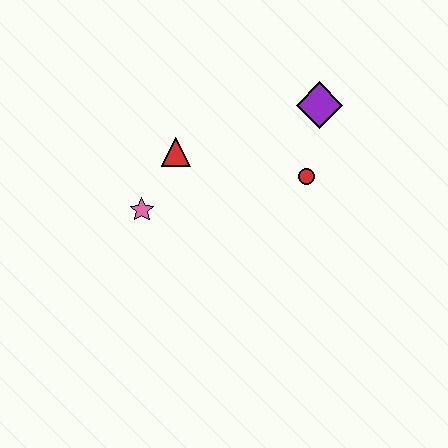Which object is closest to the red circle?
The purple diamond is closest to the red circle.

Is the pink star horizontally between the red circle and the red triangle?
No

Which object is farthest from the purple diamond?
The pink star is farthest from the purple diamond.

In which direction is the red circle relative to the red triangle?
The red circle is to the right of the red triangle.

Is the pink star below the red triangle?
Yes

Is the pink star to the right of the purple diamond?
No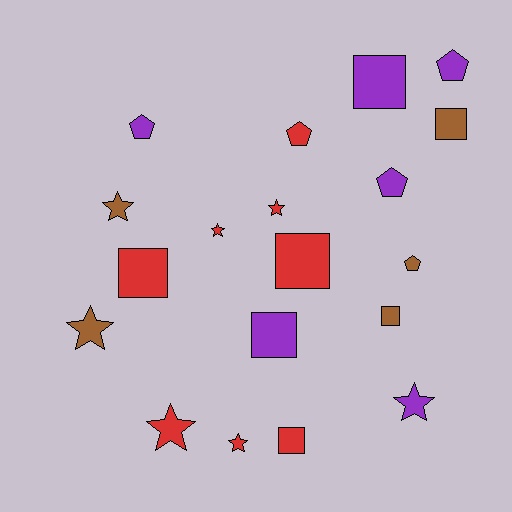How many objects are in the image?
There are 19 objects.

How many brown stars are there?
There are 2 brown stars.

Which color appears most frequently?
Red, with 8 objects.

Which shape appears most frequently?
Square, with 7 objects.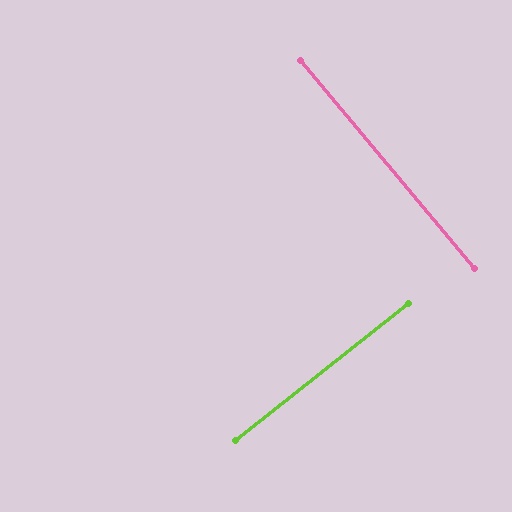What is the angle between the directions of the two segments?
Approximately 88 degrees.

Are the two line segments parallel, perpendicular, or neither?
Perpendicular — they meet at approximately 88°.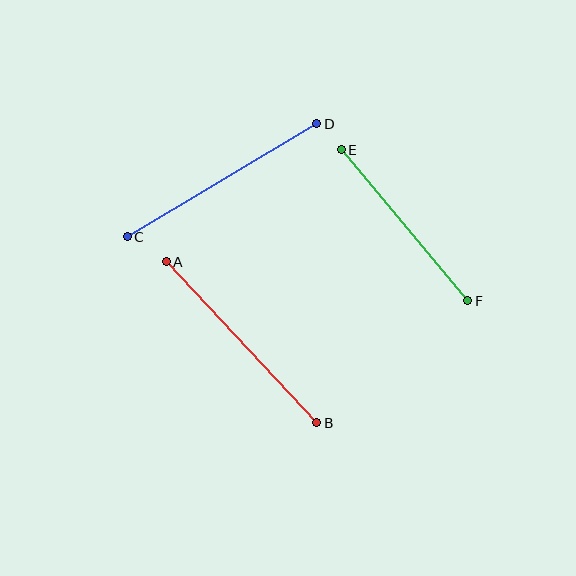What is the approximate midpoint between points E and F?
The midpoint is at approximately (404, 225) pixels.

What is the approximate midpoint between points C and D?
The midpoint is at approximately (222, 180) pixels.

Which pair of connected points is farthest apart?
Points C and D are farthest apart.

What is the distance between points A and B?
The distance is approximately 220 pixels.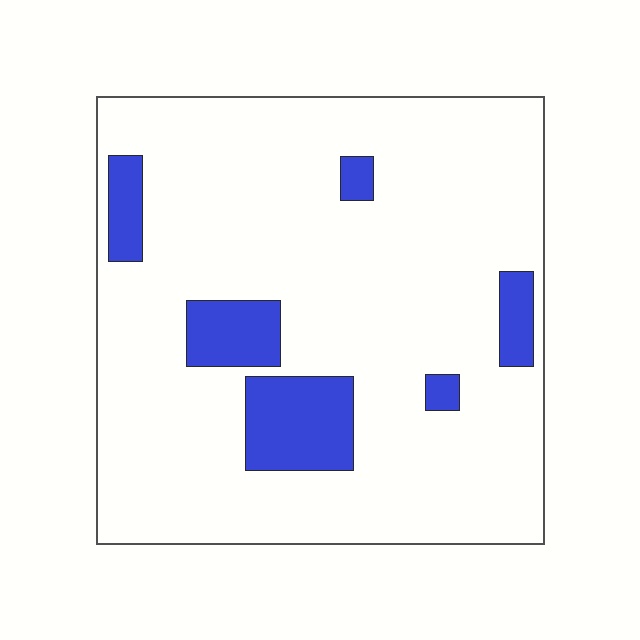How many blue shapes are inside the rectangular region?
6.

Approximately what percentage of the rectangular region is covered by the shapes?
Approximately 15%.